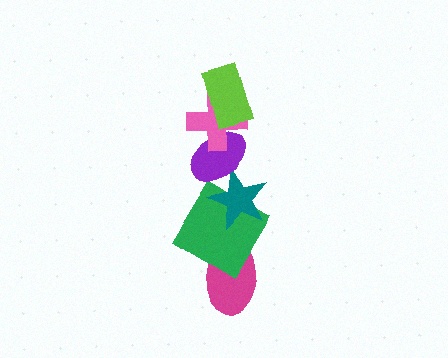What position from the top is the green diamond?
The green diamond is 5th from the top.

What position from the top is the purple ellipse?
The purple ellipse is 3rd from the top.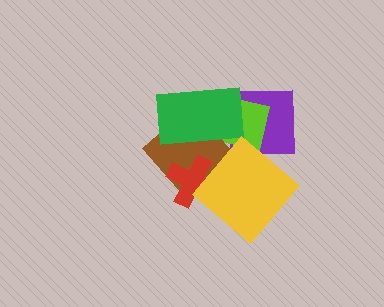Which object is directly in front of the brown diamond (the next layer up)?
The red cross is directly in front of the brown diamond.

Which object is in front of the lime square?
The green rectangle is in front of the lime square.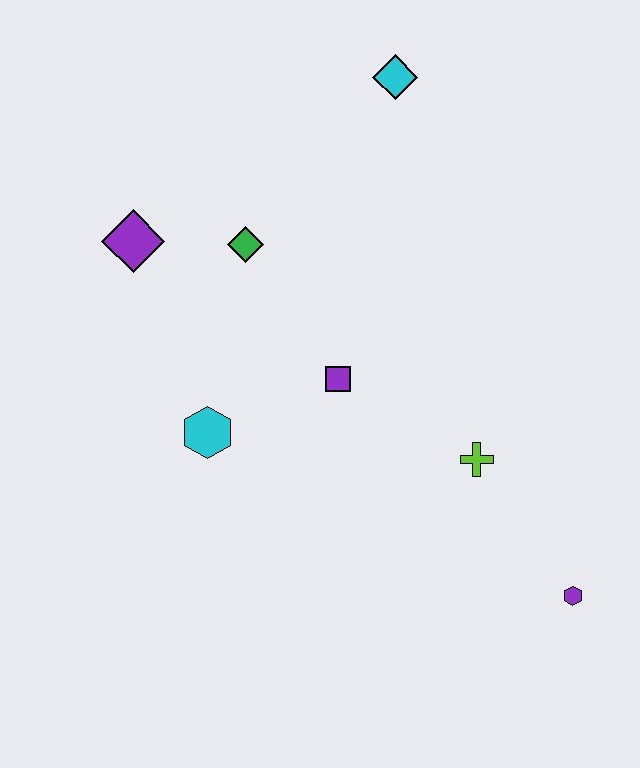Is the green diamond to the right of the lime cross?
No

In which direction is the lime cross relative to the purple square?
The lime cross is to the right of the purple square.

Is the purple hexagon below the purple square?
Yes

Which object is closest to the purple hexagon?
The lime cross is closest to the purple hexagon.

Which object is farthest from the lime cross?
The purple diamond is farthest from the lime cross.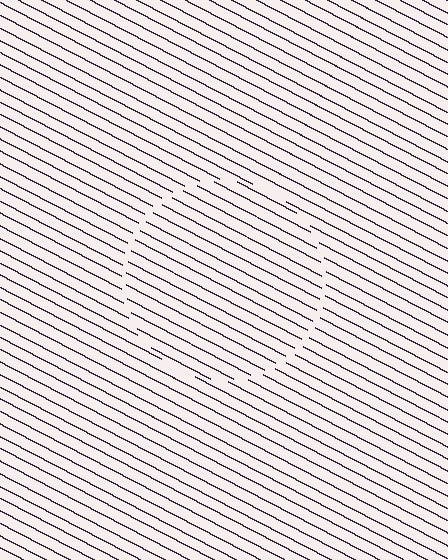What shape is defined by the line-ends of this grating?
An illusory circle. The interior of the shape contains the same grating, shifted by half a period — the contour is defined by the phase discontinuity where line-ends from the inner and outer gratings abut.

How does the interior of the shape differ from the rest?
The interior of the shape contains the same grating, shifted by half a period — the contour is defined by the phase discontinuity where line-ends from the inner and outer gratings abut.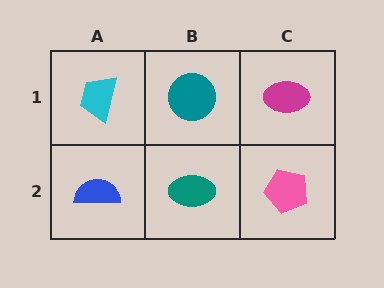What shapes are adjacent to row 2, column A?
A cyan trapezoid (row 1, column A), a teal ellipse (row 2, column B).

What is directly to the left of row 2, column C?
A teal ellipse.